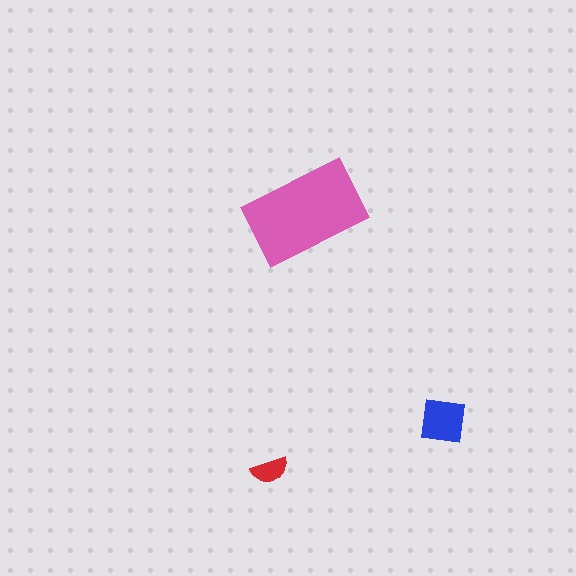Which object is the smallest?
The red semicircle.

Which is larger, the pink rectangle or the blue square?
The pink rectangle.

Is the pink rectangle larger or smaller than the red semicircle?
Larger.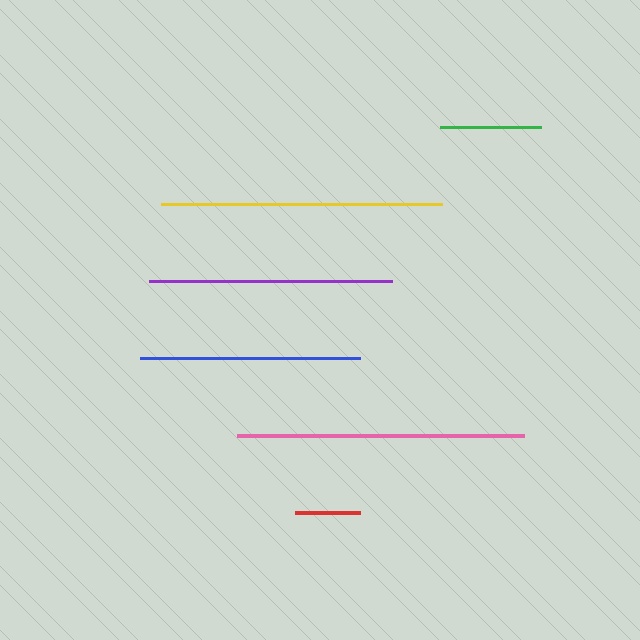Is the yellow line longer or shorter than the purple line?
The yellow line is longer than the purple line.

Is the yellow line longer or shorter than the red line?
The yellow line is longer than the red line.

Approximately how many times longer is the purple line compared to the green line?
The purple line is approximately 2.4 times the length of the green line.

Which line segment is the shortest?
The red line is the shortest at approximately 66 pixels.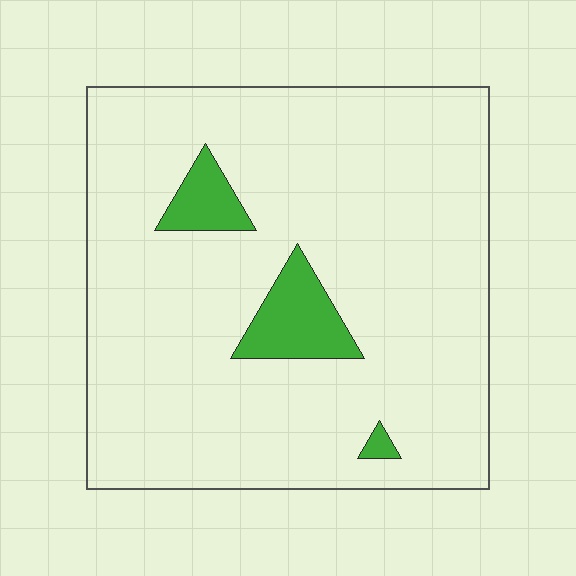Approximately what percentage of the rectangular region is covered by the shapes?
Approximately 10%.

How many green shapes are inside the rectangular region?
3.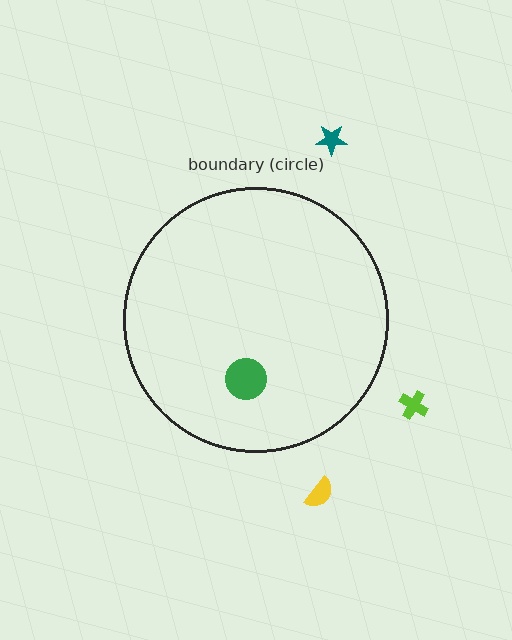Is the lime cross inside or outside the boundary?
Outside.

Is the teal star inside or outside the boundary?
Outside.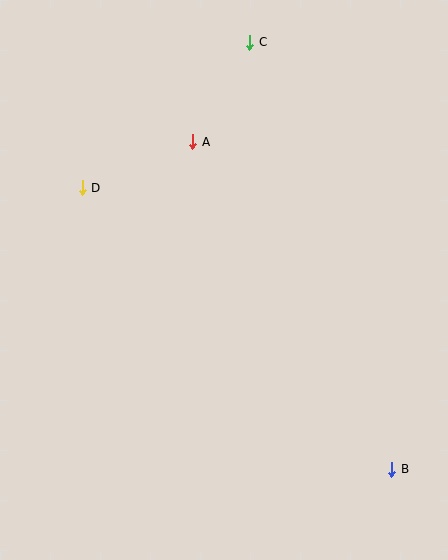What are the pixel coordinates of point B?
Point B is at (392, 469).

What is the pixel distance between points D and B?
The distance between D and B is 419 pixels.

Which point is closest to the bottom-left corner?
Point D is closest to the bottom-left corner.